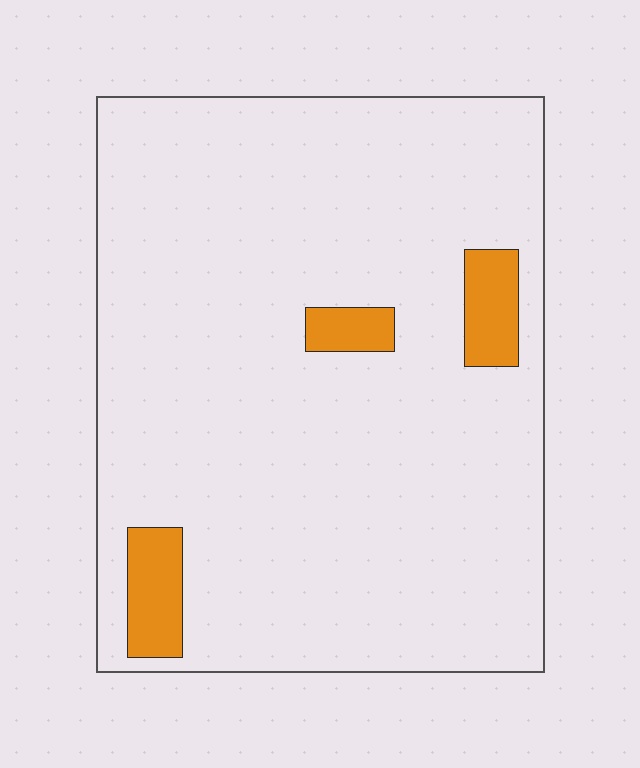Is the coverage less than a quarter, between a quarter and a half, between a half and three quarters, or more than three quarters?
Less than a quarter.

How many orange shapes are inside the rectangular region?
3.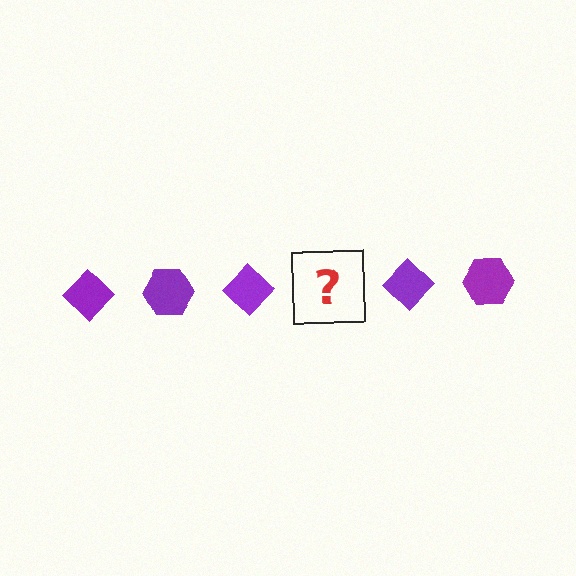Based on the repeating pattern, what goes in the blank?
The blank should be a purple hexagon.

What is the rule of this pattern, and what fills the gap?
The rule is that the pattern cycles through diamond, hexagon shapes in purple. The gap should be filled with a purple hexagon.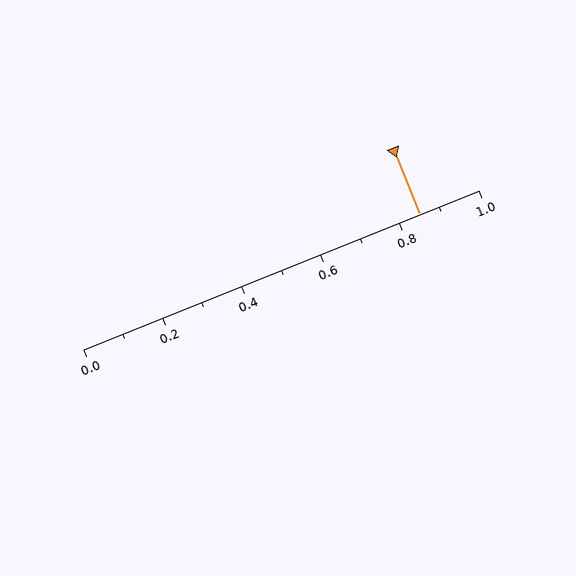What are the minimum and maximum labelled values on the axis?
The axis runs from 0.0 to 1.0.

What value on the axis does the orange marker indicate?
The marker indicates approximately 0.85.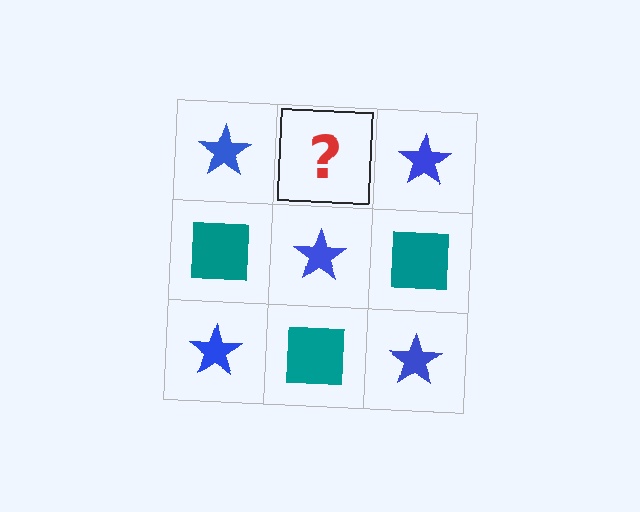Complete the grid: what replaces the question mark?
The question mark should be replaced with a teal square.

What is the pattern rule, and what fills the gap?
The rule is that it alternates blue star and teal square in a checkerboard pattern. The gap should be filled with a teal square.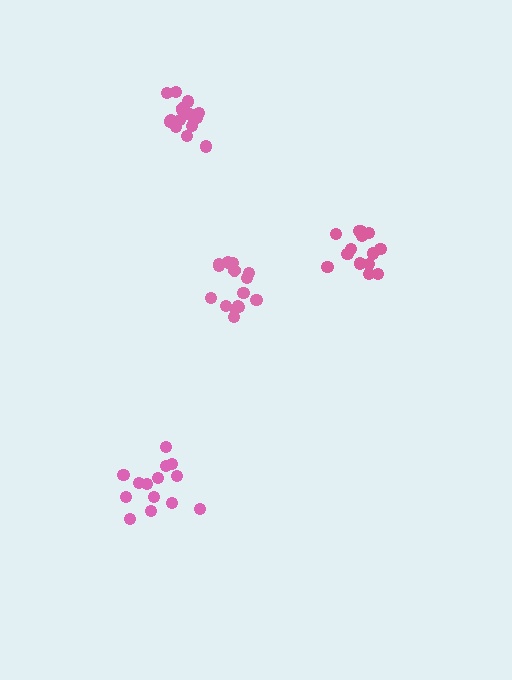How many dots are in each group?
Group 1: 14 dots, Group 2: 14 dots, Group 3: 16 dots, Group 4: 18 dots (62 total).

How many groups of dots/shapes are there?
There are 4 groups.